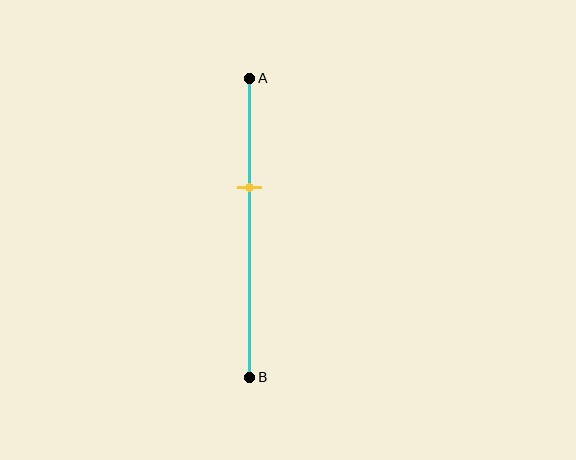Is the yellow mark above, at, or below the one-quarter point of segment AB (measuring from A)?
The yellow mark is below the one-quarter point of segment AB.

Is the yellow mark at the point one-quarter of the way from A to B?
No, the mark is at about 35% from A, not at the 25% one-quarter point.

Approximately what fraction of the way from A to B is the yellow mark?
The yellow mark is approximately 35% of the way from A to B.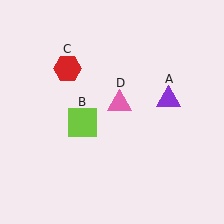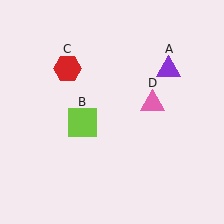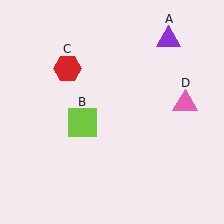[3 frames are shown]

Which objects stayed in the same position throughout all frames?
Lime square (object B) and red hexagon (object C) remained stationary.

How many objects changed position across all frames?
2 objects changed position: purple triangle (object A), pink triangle (object D).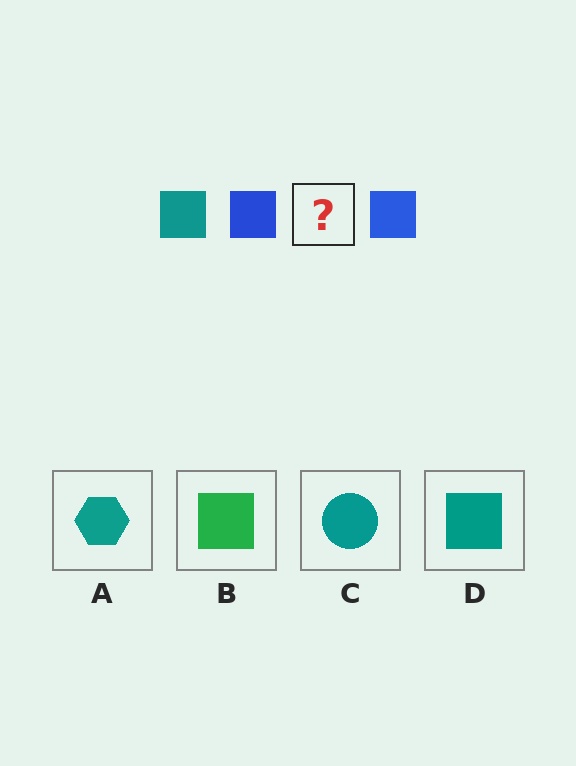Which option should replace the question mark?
Option D.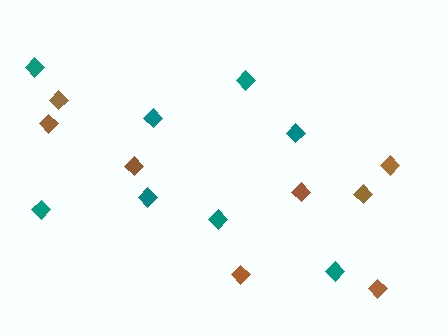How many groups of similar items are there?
There are 2 groups: one group of teal diamonds (8) and one group of brown diamonds (8).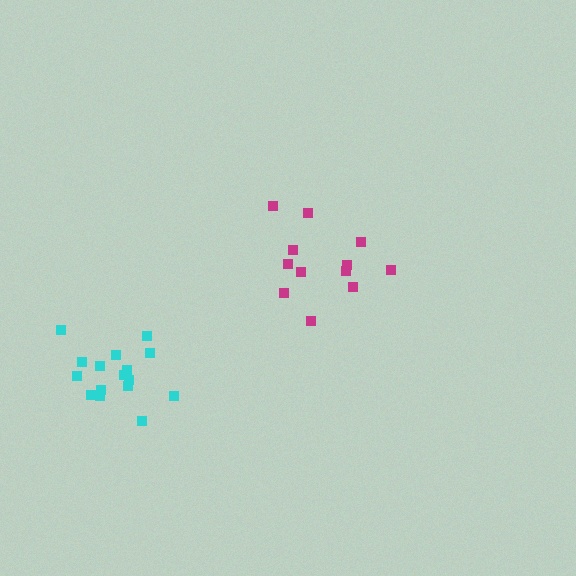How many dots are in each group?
Group 1: 16 dots, Group 2: 12 dots (28 total).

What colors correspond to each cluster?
The clusters are colored: cyan, magenta.